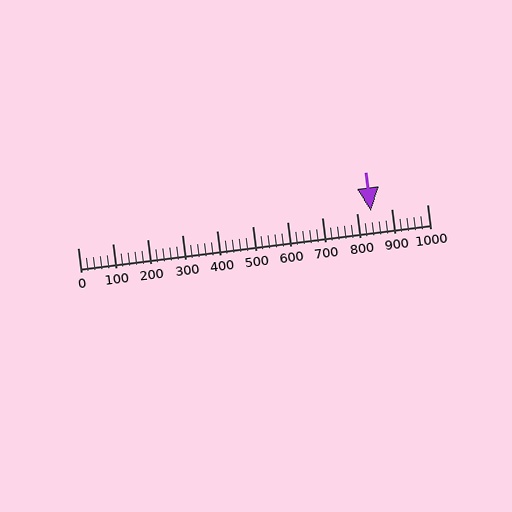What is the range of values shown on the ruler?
The ruler shows values from 0 to 1000.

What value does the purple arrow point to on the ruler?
The purple arrow points to approximately 840.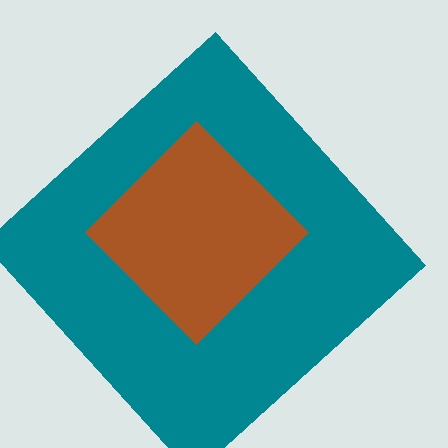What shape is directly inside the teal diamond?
The brown diamond.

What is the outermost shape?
The teal diamond.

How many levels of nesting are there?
2.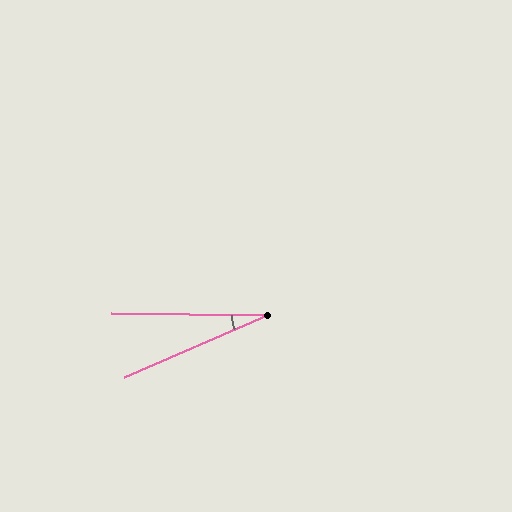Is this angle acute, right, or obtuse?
It is acute.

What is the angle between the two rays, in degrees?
Approximately 24 degrees.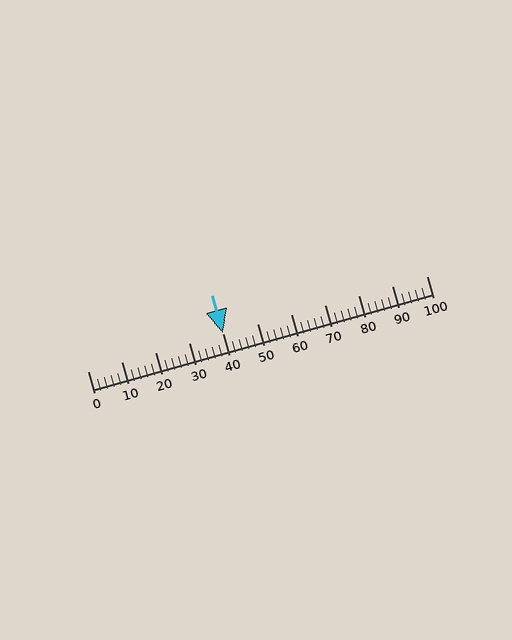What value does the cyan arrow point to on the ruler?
The cyan arrow points to approximately 40.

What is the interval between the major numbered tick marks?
The major tick marks are spaced 10 units apart.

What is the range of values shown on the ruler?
The ruler shows values from 0 to 100.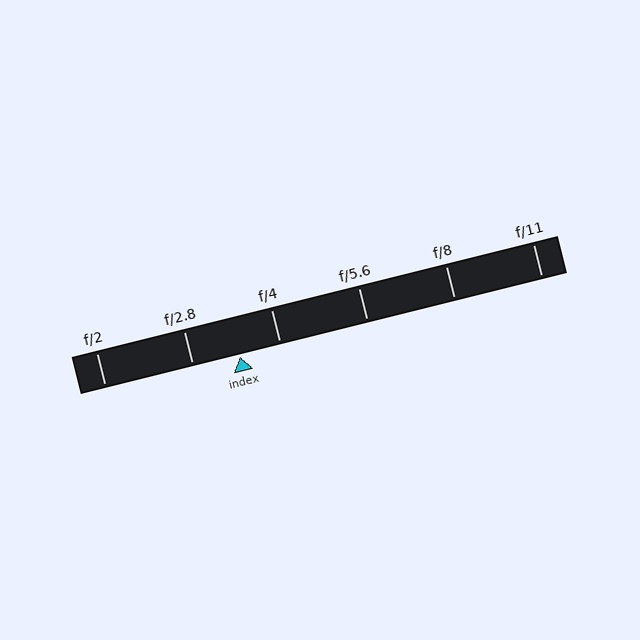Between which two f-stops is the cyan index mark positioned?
The index mark is between f/2.8 and f/4.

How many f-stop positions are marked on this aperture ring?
There are 6 f-stop positions marked.